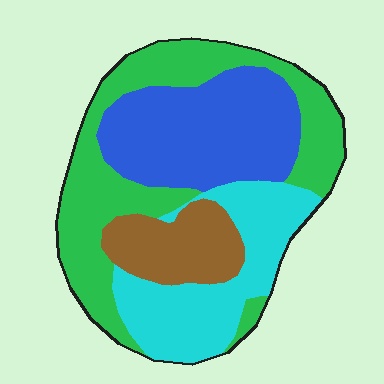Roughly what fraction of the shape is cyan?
Cyan covers about 25% of the shape.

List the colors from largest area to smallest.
From largest to smallest: green, blue, cyan, brown.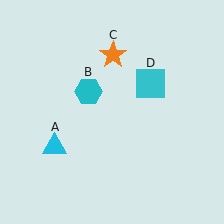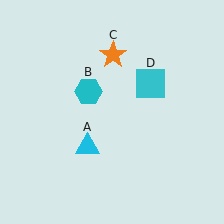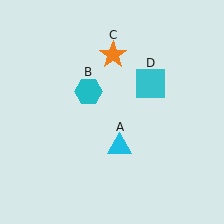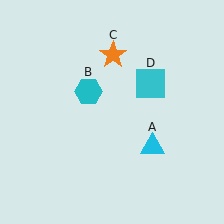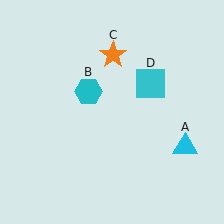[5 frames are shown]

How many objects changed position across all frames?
1 object changed position: cyan triangle (object A).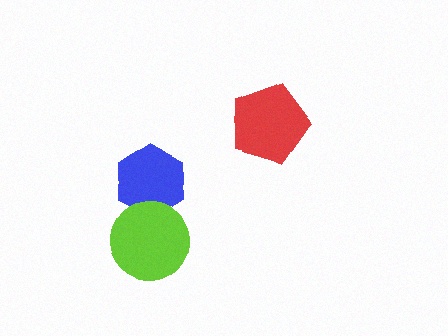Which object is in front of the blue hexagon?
The lime circle is in front of the blue hexagon.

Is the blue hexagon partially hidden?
Yes, it is partially covered by another shape.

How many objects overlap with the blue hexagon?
1 object overlaps with the blue hexagon.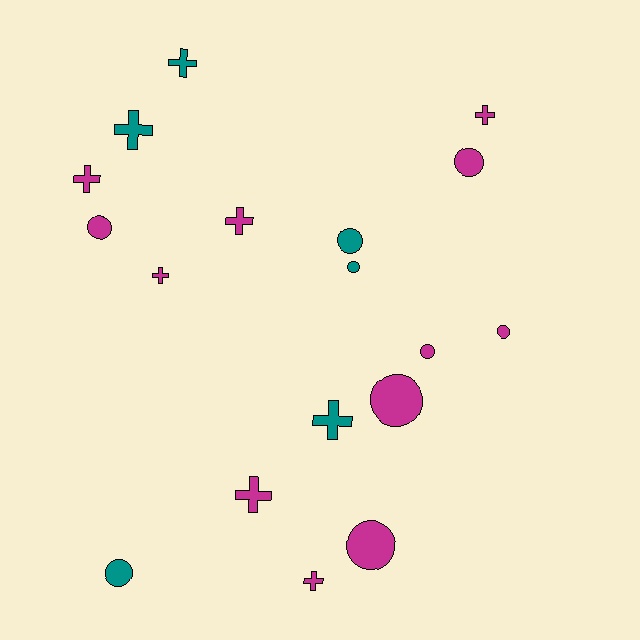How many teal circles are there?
There are 3 teal circles.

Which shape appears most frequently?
Cross, with 9 objects.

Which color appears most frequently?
Magenta, with 12 objects.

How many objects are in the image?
There are 18 objects.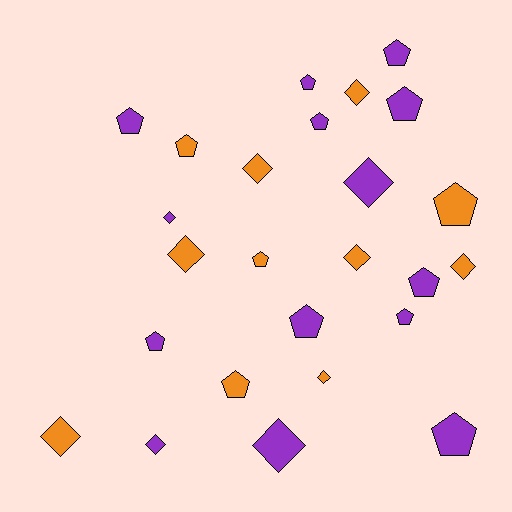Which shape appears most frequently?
Pentagon, with 14 objects.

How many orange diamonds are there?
There are 7 orange diamonds.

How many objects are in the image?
There are 25 objects.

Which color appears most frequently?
Purple, with 14 objects.